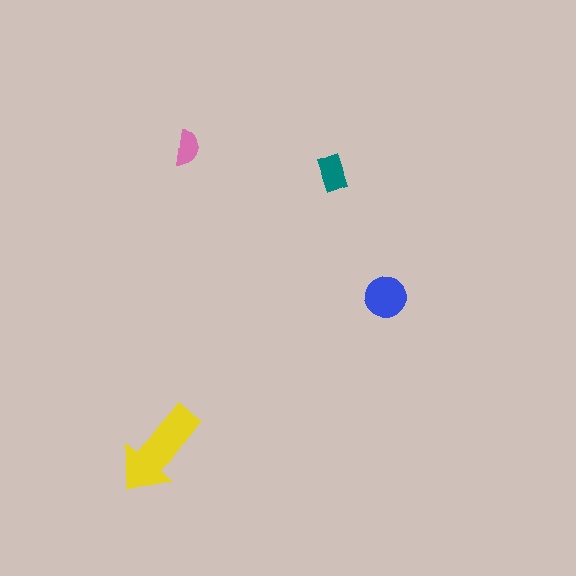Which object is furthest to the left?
The yellow arrow is leftmost.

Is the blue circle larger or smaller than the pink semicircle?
Larger.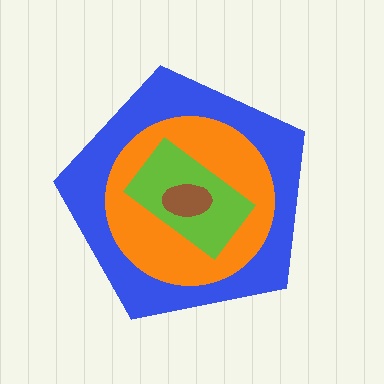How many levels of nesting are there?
4.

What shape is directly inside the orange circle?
The lime rectangle.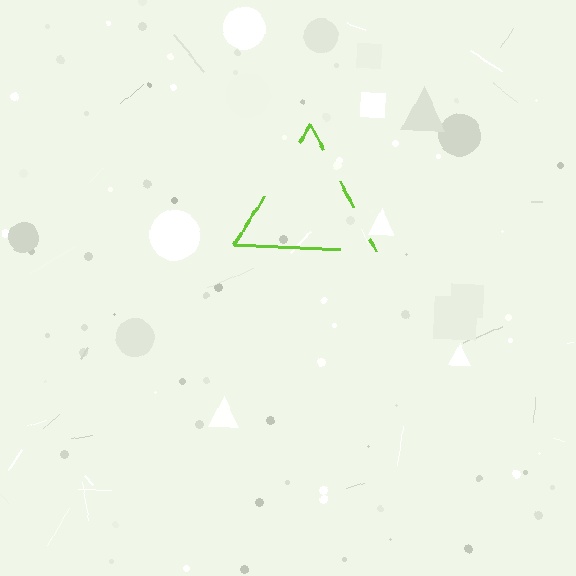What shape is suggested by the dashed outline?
The dashed outline suggests a triangle.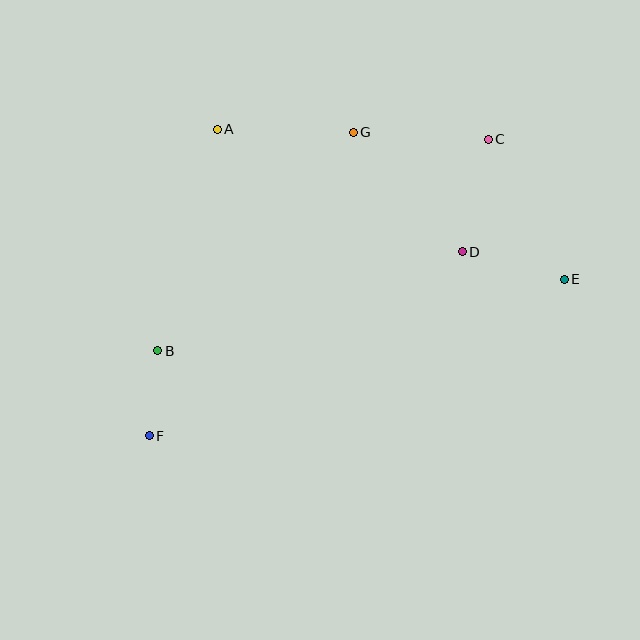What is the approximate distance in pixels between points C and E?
The distance between C and E is approximately 160 pixels.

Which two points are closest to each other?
Points B and F are closest to each other.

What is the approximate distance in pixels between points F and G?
The distance between F and G is approximately 366 pixels.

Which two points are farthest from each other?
Points C and F are farthest from each other.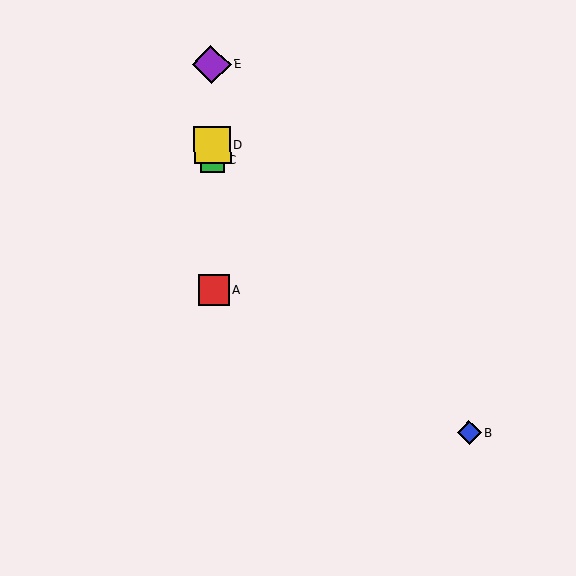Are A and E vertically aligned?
Yes, both are at x≈214.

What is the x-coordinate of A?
Object A is at x≈214.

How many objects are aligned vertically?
4 objects (A, C, D, E) are aligned vertically.